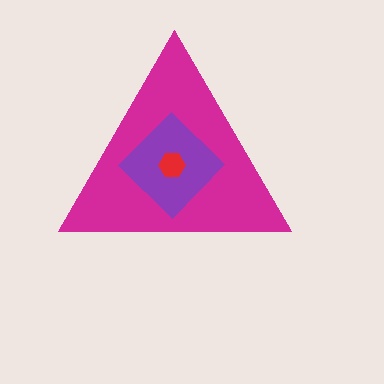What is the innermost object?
The red hexagon.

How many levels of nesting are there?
3.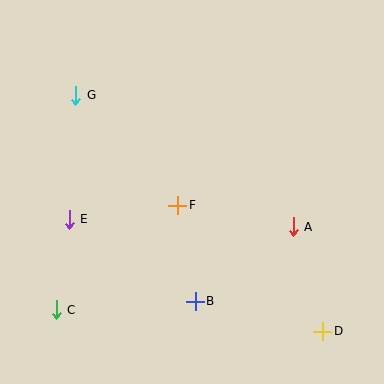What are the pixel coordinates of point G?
Point G is at (76, 95).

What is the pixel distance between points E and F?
The distance between E and F is 109 pixels.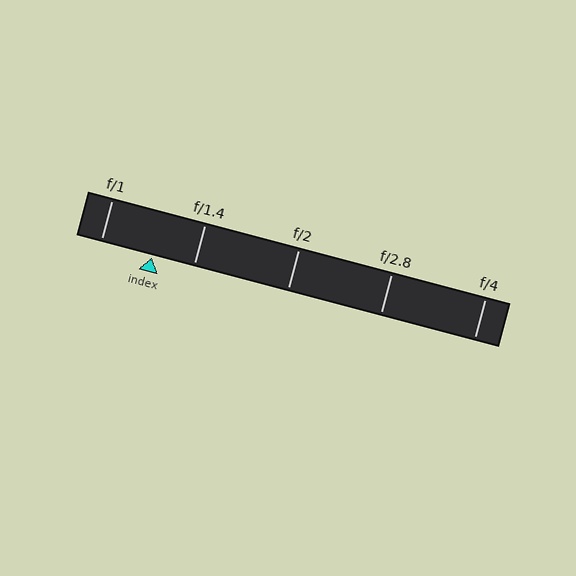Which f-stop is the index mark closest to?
The index mark is closest to f/1.4.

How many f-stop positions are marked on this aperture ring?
There are 5 f-stop positions marked.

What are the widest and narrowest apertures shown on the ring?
The widest aperture shown is f/1 and the narrowest is f/4.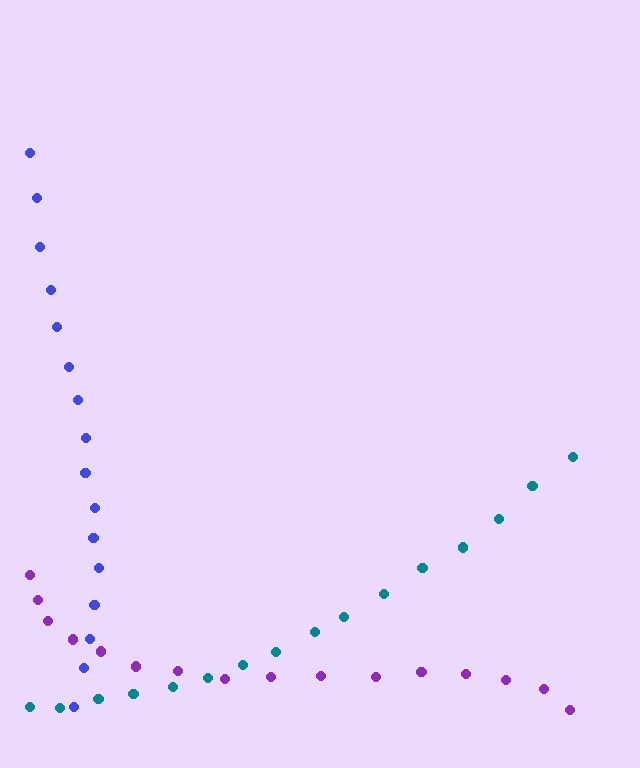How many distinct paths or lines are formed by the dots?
There are 3 distinct paths.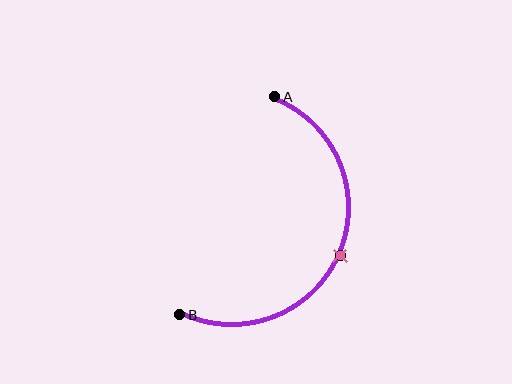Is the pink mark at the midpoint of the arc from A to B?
Yes. The pink mark lies on the arc at equal arc-length from both A and B — it is the arc midpoint.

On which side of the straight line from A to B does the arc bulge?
The arc bulges to the right of the straight line connecting A and B.